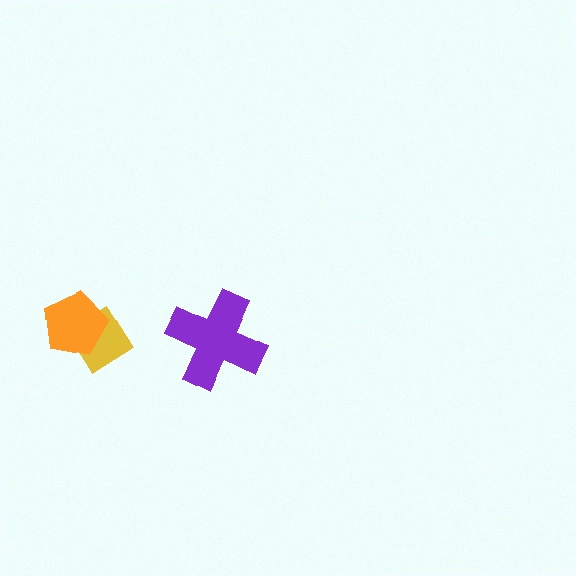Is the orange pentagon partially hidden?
No, no other shape covers it.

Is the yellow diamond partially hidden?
Yes, it is partially covered by another shape.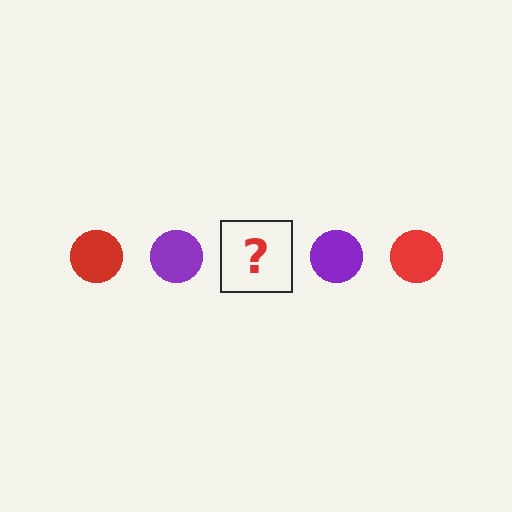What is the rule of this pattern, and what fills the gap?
The rule is that the pattern cycles through red, purple circles. The gap should be filled with a red circle.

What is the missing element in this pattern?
The missing element is a red circle.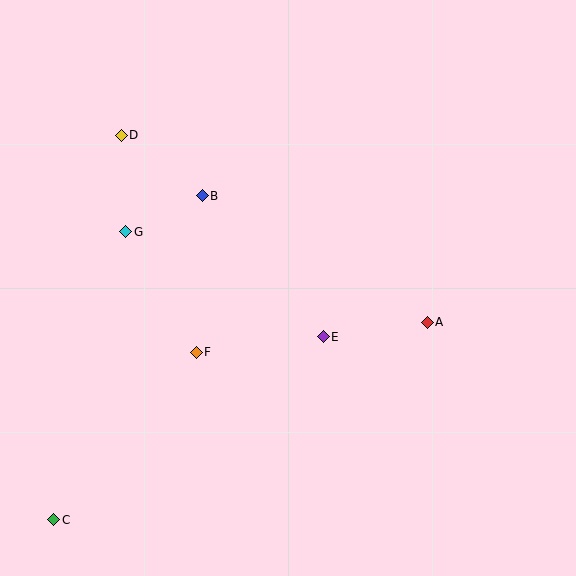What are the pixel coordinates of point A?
Point A is at (427, 322).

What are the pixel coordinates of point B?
Point B is at (202, 196).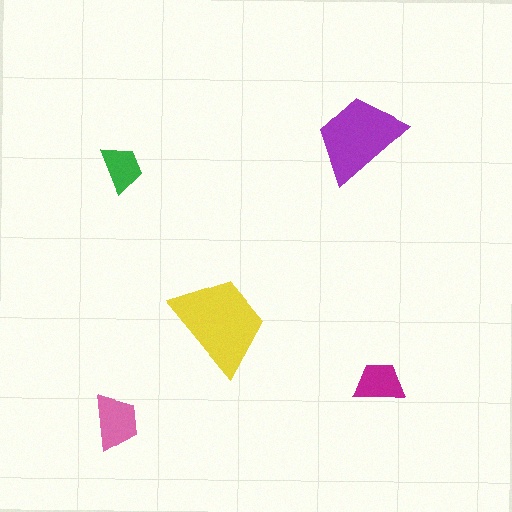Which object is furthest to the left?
The pink trapezoid is leftmost.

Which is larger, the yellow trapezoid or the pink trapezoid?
The yellow one.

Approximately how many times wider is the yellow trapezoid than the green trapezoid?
About 2 times wider.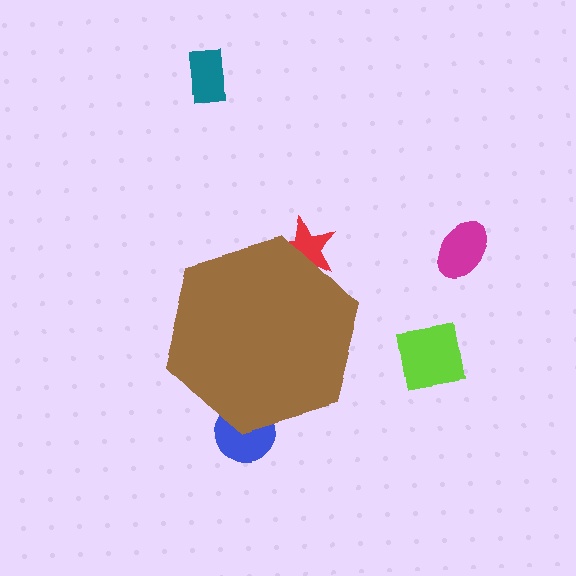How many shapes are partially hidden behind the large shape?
2 shapes are partially hidden.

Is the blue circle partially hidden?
Yes, the blue circle is partially hidden behind the brown hexagon.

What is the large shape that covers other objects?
A brown hexagon.